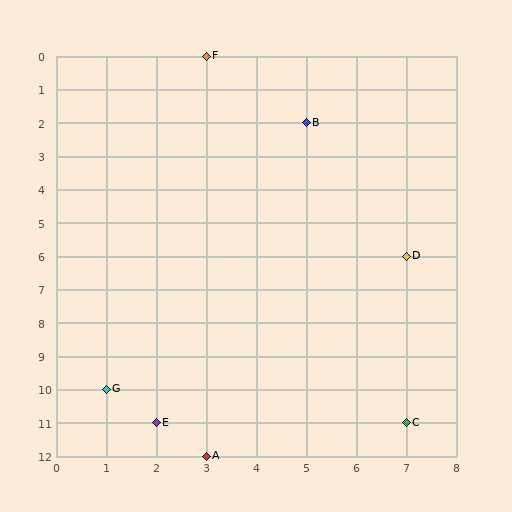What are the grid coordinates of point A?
Point A is at grid coordinates (3, 12).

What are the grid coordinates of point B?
Point B is at grid coordinates (5, 2).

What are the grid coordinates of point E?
Point E is at grid coordinates (2, 11).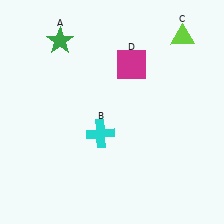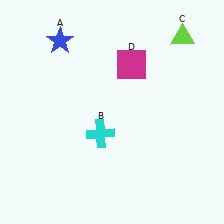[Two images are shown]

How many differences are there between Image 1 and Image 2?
There is 1 difference between the two images.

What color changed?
The star (A) changed from green in Image 1 to blue in Image 2.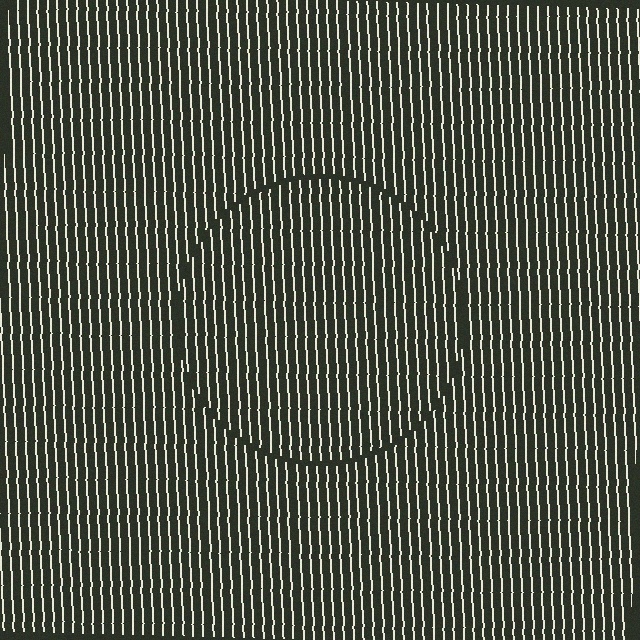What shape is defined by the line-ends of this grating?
An illusory circle. The interior of the shape contains the same grating, shifted by half a period — the contour is defined by the phase discontinuity where line-ends from the inner and outer gratings abut.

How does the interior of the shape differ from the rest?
The interior of the shape contains the same grating, shifted by half a period — the contour is defined by the phase discontinuity where line-ends from the inner and outer gratings abut.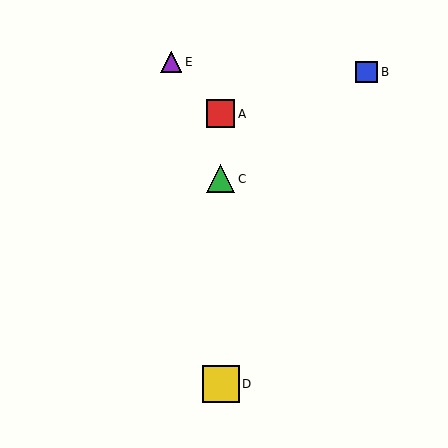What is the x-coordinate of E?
Object E is at x≈171.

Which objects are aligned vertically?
Objects A, C, D are aligned vertically.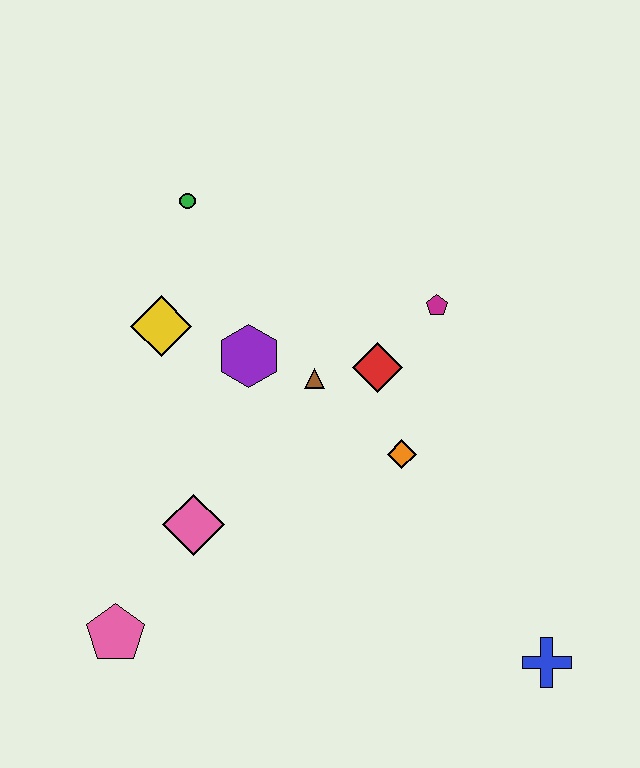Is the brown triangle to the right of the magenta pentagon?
No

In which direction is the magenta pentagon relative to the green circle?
The magenta pentagon is to the right of the green circle.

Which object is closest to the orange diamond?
The red diamond is closest to the orange diamond.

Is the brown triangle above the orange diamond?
Yes